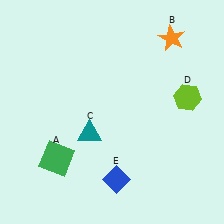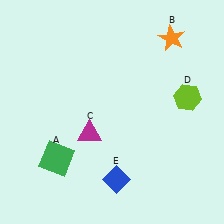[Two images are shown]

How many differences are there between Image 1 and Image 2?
There is 1 difference between the two images.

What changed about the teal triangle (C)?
In Image 1, C is teal. In Image 2, it changed to magenta.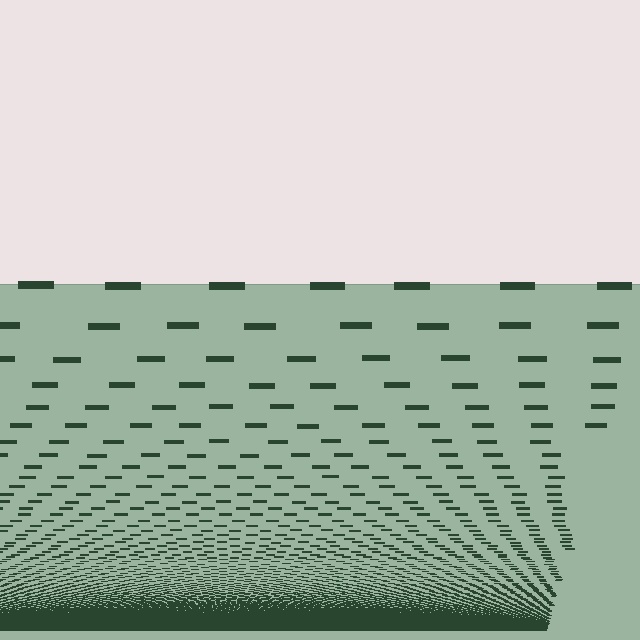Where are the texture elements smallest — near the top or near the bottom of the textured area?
Near the bottom.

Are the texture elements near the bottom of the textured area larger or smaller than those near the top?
Smaller. The gradient is inverted — elements near the bottom are smaller and denser.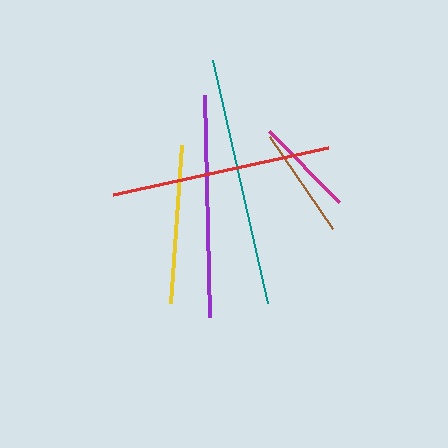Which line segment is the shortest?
The magenta line is the shortest at approximately 100 pixels.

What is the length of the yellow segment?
The yellow segment is approximately 158 pixels long.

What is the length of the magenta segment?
The magenta segment is approximately 100 pixels long.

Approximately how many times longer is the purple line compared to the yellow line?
The purple line is approximately 1.4 times the length of the yellow line.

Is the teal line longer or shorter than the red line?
The teal line is longer than the red line.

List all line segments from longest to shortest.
From longest to shortest: teal, purple, red, yellow, brown, magenta.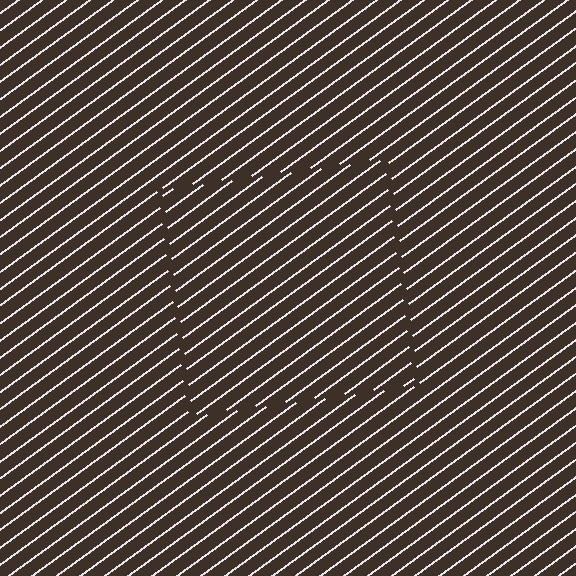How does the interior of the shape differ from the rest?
The interior of the shape contains the same grating, shifted by half a period — the contour is defined by the phase discontinuity where line-ends from the inner and outer gratings abut.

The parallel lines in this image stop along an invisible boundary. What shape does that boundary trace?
An illusory square. The interior of the shape contains the same grating, shifted by half a period — the contour is defined by the phase discontinuity where line-ends from the inner and outer gratings abut.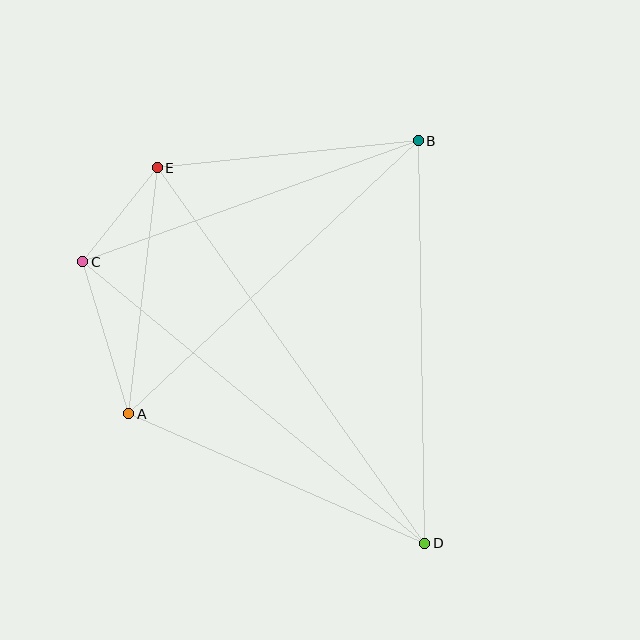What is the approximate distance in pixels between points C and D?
The distance between C and D is approximately 443 pixels.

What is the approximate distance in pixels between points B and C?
The distance between B and C is approximately 357 pixels.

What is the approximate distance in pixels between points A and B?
The distance between A and B is approximately 398 pixels.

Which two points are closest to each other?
Points C and E are closest to each other.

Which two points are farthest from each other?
Points D and E are farthest from each other.